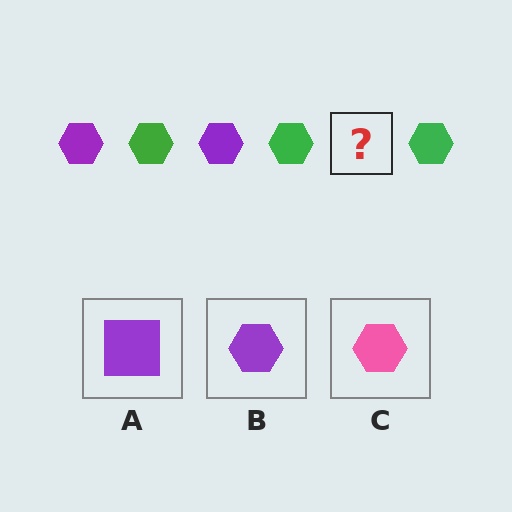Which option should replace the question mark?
Option B.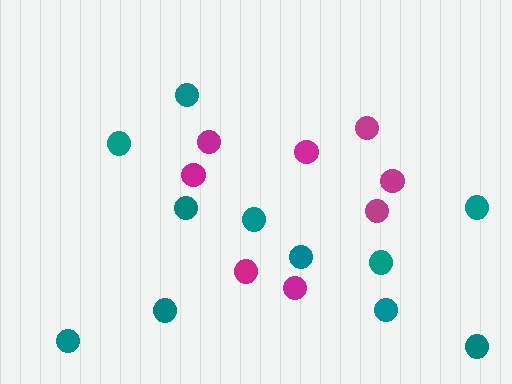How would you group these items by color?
There are 2 groups: one group of magenta circles (8) and one group of teal circles (11).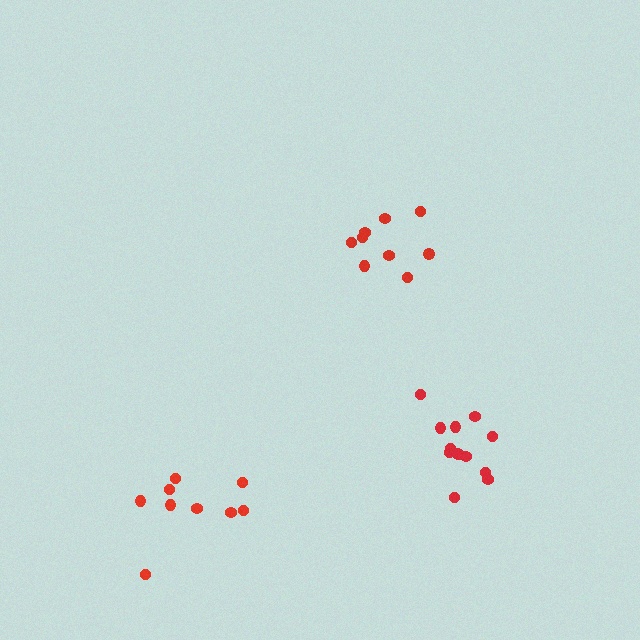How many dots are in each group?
Group 1: 13 dots, Group 2: 9 dots, Group 3: 9 dots (31 total).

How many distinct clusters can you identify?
There are 3 distinct clusters.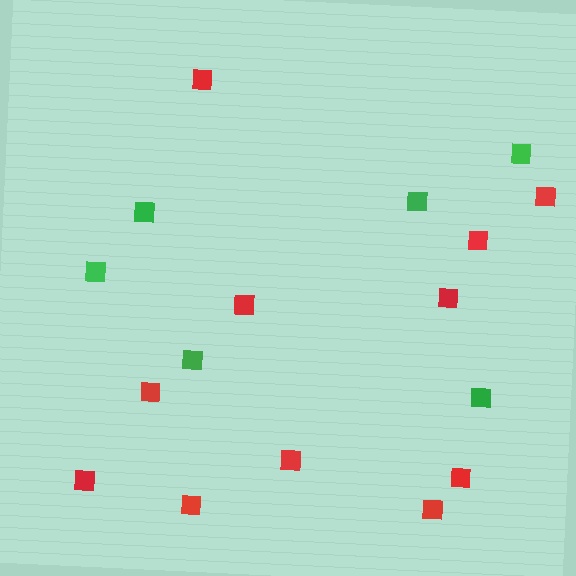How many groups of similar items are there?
There are 2 groups: one group of green squares (6) and one group of red squares (11).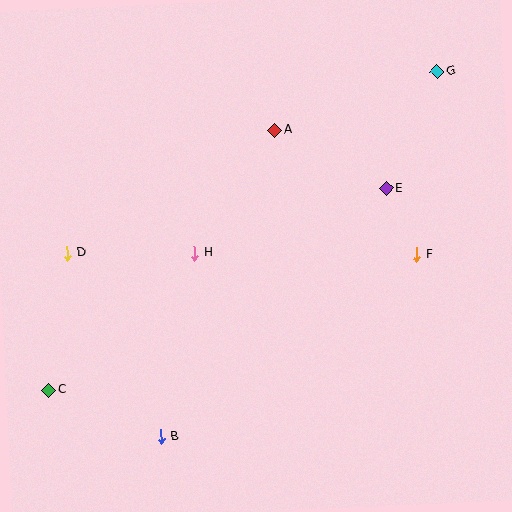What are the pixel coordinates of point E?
Point E is at (386, 189).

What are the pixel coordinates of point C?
Point C is at (49, 390).